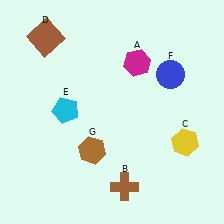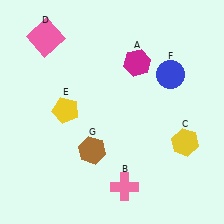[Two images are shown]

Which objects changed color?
B changed from brown to pink. D changed from brown to pink. E changed from cyan to yellow.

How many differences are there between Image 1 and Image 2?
There are 3 differences between the two images.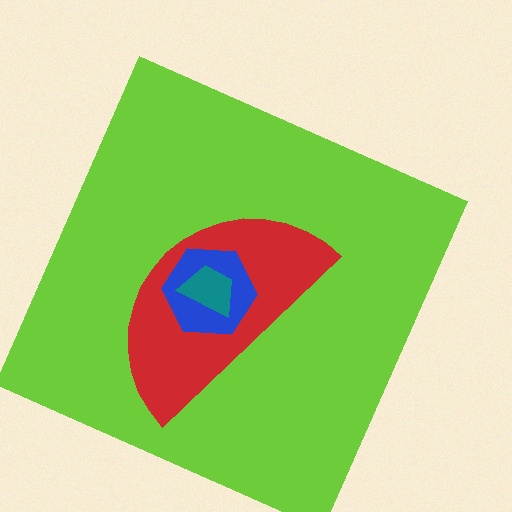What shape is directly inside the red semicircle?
The blue hexagon.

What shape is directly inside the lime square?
The red semicircle.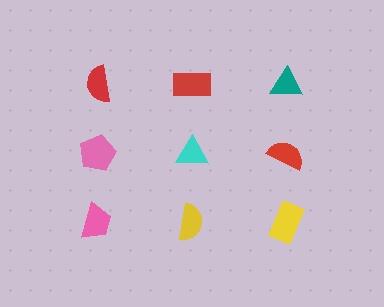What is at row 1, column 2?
A red rectangle.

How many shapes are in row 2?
3 shapes.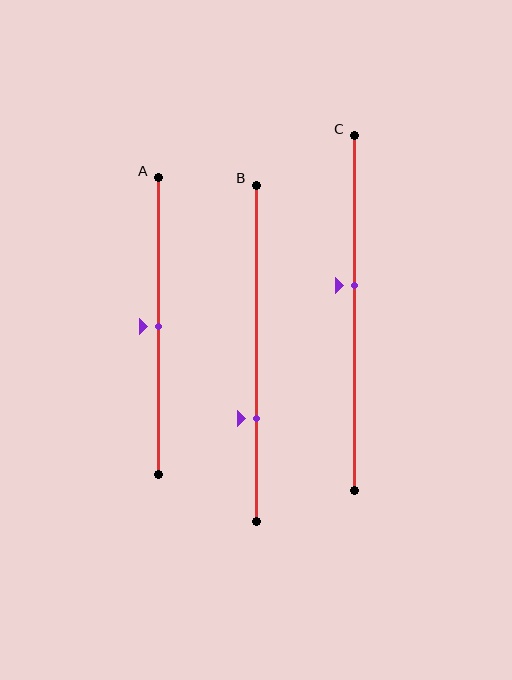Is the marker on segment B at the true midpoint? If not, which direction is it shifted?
No, the marker on segment B is shifted downward by about 19% of the segment length.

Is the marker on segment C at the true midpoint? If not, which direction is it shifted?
No, the marker on segment C is shifted upward by about 8% of the segment length.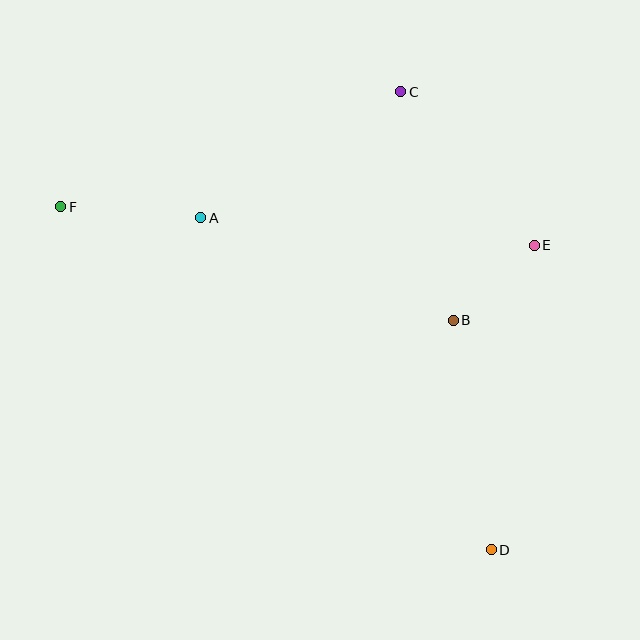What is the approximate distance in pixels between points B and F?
The distance between B and F is approximately 409 pixels.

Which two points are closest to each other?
Points B and E are closest to each other.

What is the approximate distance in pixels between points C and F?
The distance between C and F is approximately 359 pixels.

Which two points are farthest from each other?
Points D and F are farthest from each other.